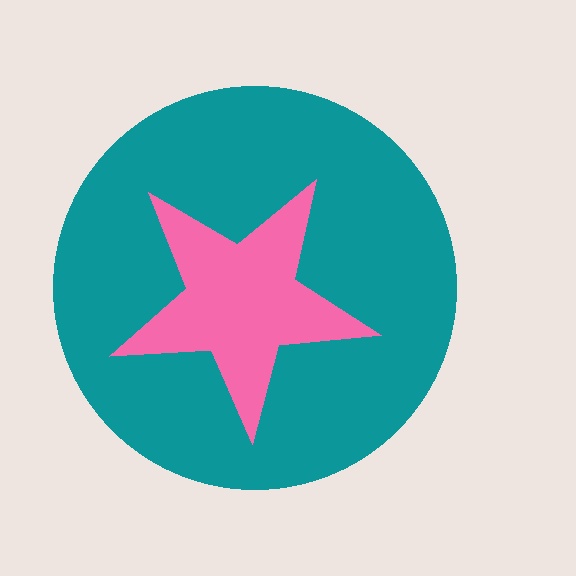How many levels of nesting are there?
2.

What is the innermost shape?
The pink star.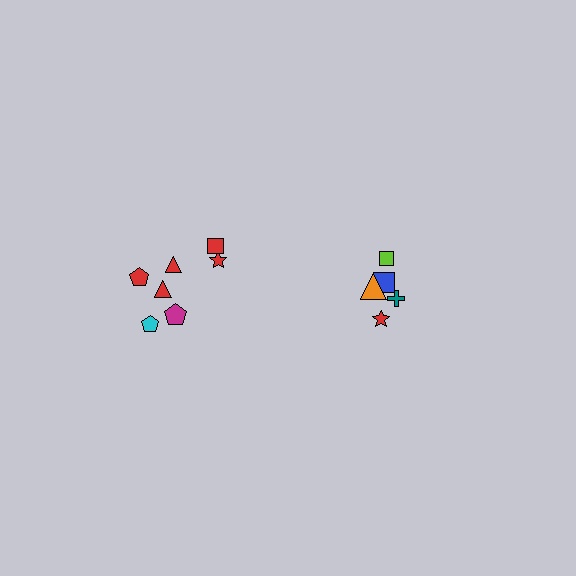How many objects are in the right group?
There are 5 objects.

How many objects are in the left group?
There are 7 objects.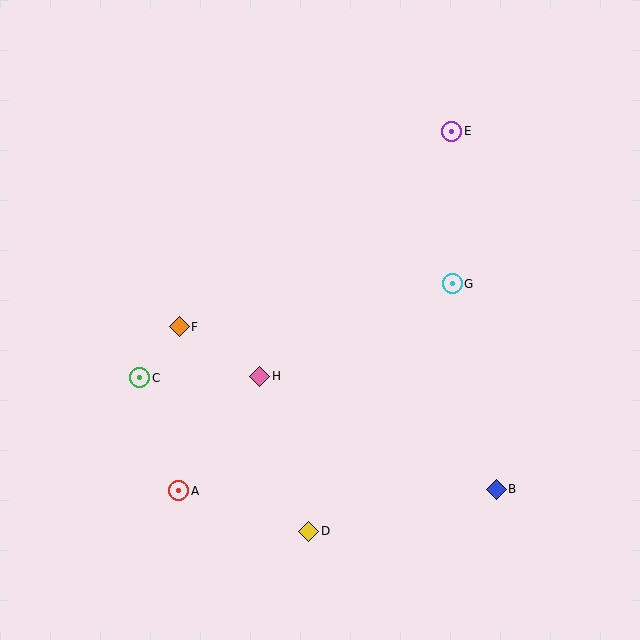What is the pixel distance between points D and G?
The distance between D and G is 286 pixels.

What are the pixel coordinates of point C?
Point C is at (140, 378).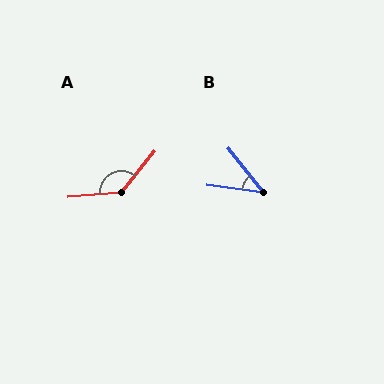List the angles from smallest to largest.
B (44°), A (134°).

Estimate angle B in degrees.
Approximately 44 degrees.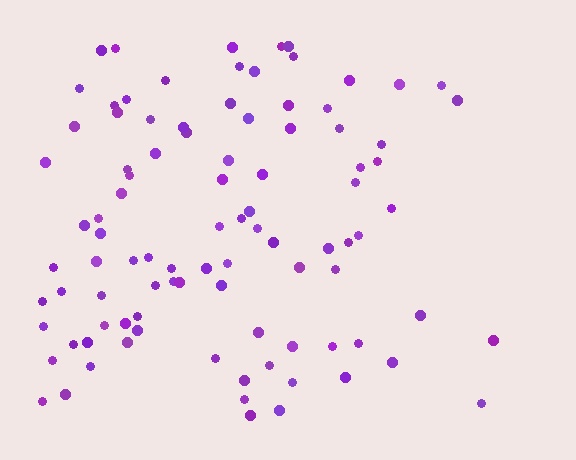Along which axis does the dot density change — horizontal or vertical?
Horizontal.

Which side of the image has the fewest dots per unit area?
The right.